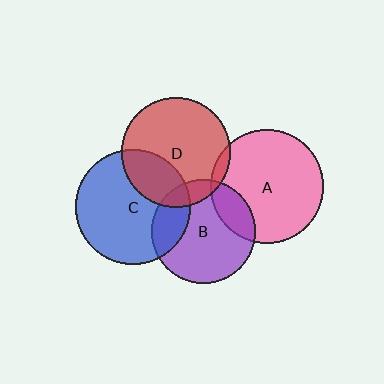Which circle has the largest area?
Circle C (blue).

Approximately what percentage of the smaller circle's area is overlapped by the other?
Approximately 5%.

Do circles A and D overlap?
Yes.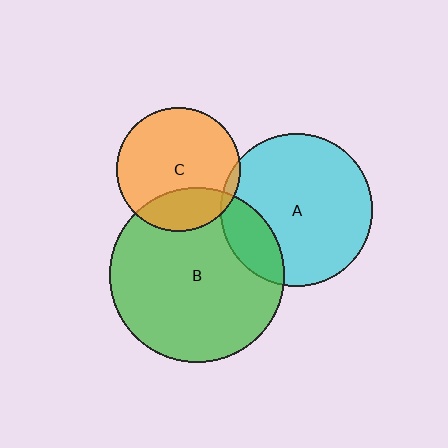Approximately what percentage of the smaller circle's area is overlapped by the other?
Approximately 20%.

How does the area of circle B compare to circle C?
Approximately 2.0 times.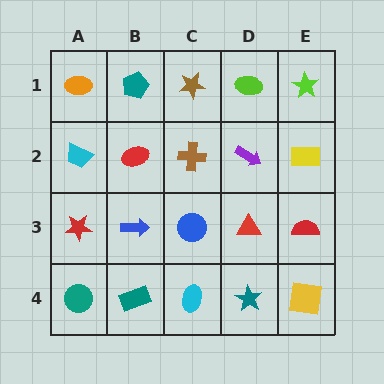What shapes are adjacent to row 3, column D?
A purple arrow (row 2, column D), a teal star (row 4, column D), a blue circle (row 3, column C), a red semicircle (row 3, column E).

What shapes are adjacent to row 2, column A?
An orange ellipse (row 1, column A), a red star (row 3, column A), a red ellipse (row 2, column B).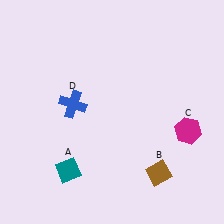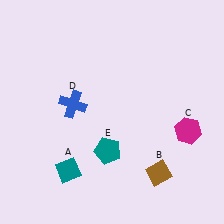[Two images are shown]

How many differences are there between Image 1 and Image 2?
There is 1 difference between the two images.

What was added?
A teal pentagon (E) was added in Image 2.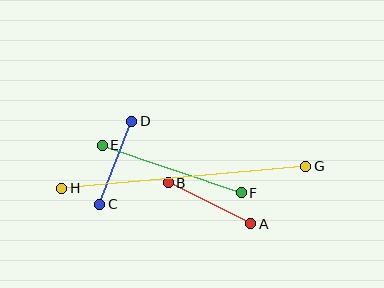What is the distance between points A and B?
The distance is approximately 92 pixels.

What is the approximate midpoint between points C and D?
The midpoint is at approximately (116, 163) pixels.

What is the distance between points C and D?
The distance is approximately 89 pixels.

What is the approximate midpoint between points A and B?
The midpoint is at approximately (210, 203) pixels.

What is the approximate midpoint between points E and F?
The midpoint is at approximately (172, 169) pixels.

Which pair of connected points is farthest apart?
Points G and H are farthest apart.